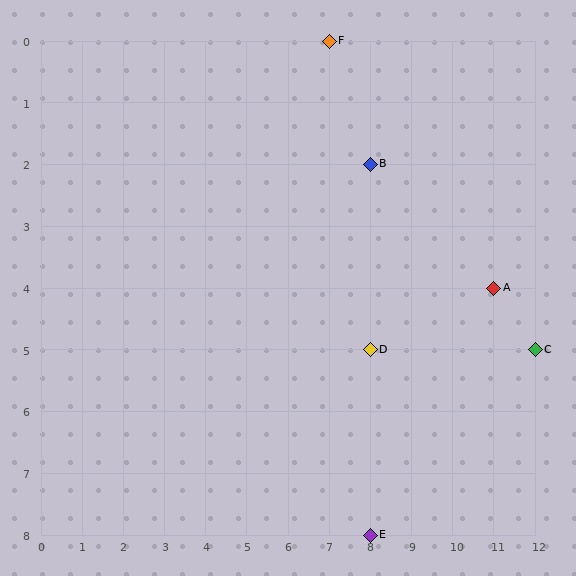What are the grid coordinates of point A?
Point A is at grid coordinates (11, 4).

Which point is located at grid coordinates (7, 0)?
Point F is at (7, 0).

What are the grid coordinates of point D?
Point D is at grid coordinates (8, 5).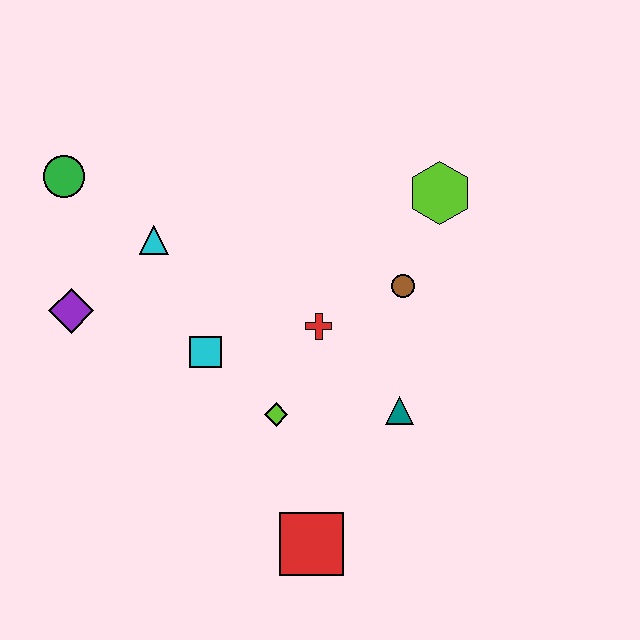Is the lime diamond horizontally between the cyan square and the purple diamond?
No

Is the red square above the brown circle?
No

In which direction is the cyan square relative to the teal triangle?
The cyan square is to the left of the teal triangle.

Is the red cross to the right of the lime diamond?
Yes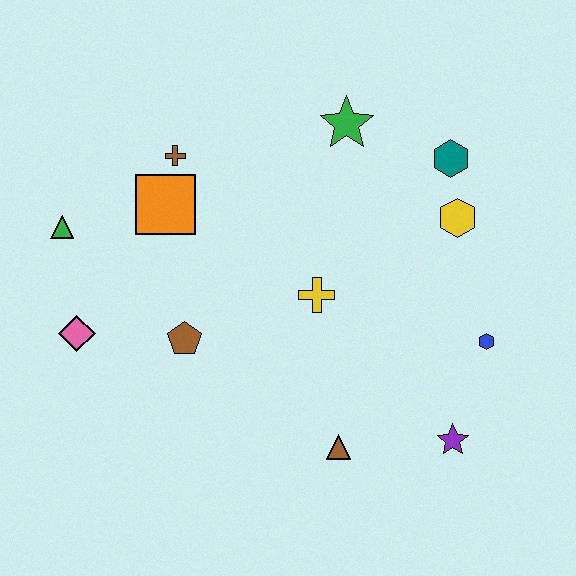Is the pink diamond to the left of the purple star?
Yes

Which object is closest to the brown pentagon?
The pink diamond is closest to the brown pentagon.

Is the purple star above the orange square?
No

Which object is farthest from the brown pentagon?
The teal hexagon is farthest from the brown pentagon.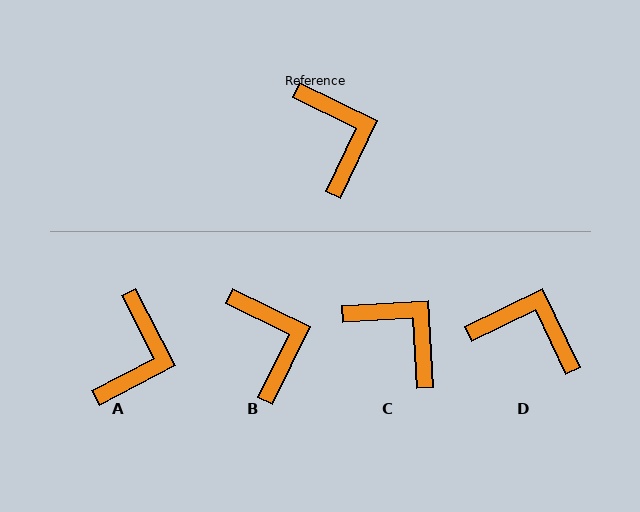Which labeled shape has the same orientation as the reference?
B.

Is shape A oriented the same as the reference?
No, it is off by about 37 degrees.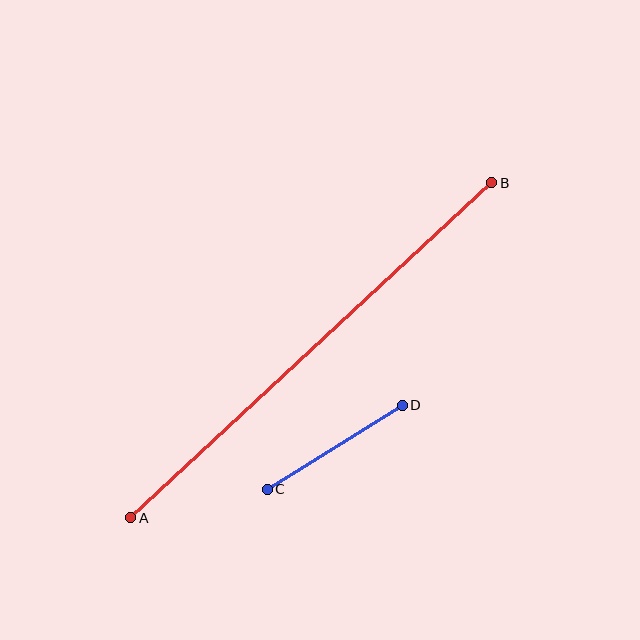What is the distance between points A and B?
The distance is approximately 493 pixels.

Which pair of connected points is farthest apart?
Points A and B are farthest apart.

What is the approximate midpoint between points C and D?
The midpoint is at approximately (335, 447) pixels.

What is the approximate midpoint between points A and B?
The midpoint is at approximately (311, 350) pixels.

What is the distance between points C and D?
The distance is approximately 159 pixels.